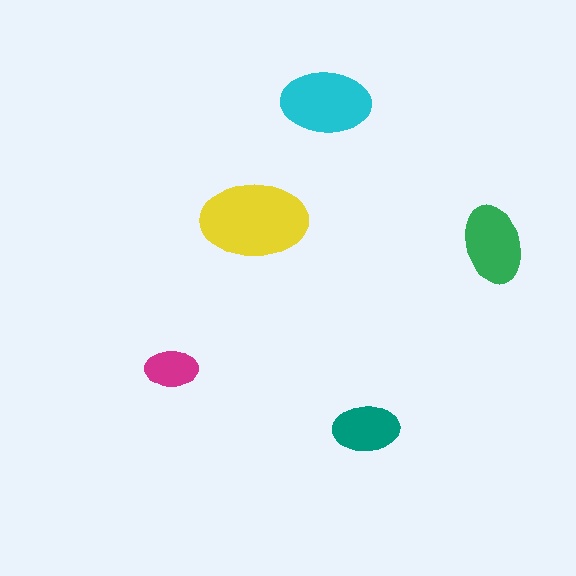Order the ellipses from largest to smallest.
the yellow one, the cyan one, the green one, the teal one, the magenta one.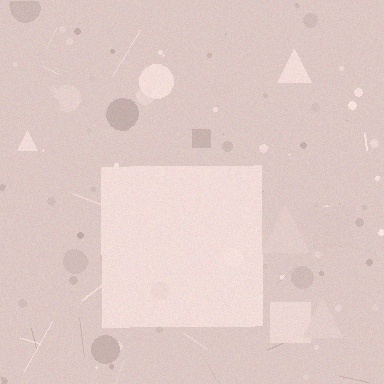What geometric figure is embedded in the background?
A square is embedded in the background.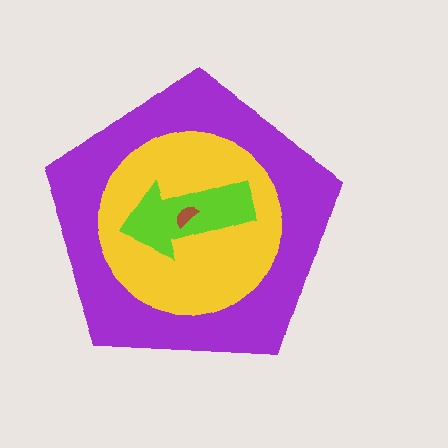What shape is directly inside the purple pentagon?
The yellow circle.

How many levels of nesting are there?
4.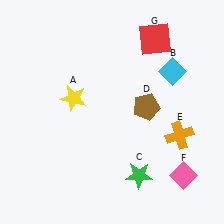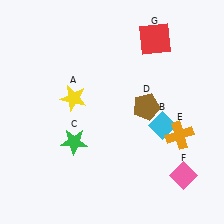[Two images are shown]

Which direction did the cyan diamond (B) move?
The cyan diamond (B) moved down.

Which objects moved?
The objects that moved are: the cyan diamond (B), the green star (C).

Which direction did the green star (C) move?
The green star (C) moved left.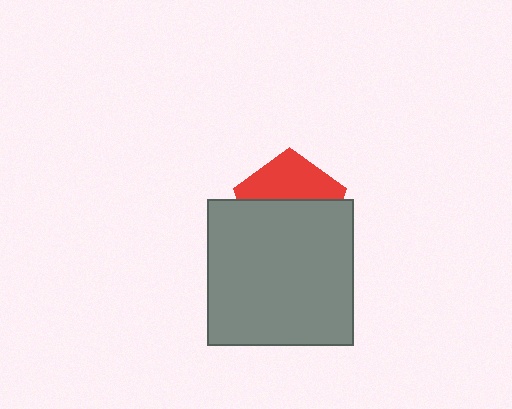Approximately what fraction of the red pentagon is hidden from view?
Roughly 58% of the red pentagon is hidden behind the gray square.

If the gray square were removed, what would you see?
You would see the complete red pentagon.